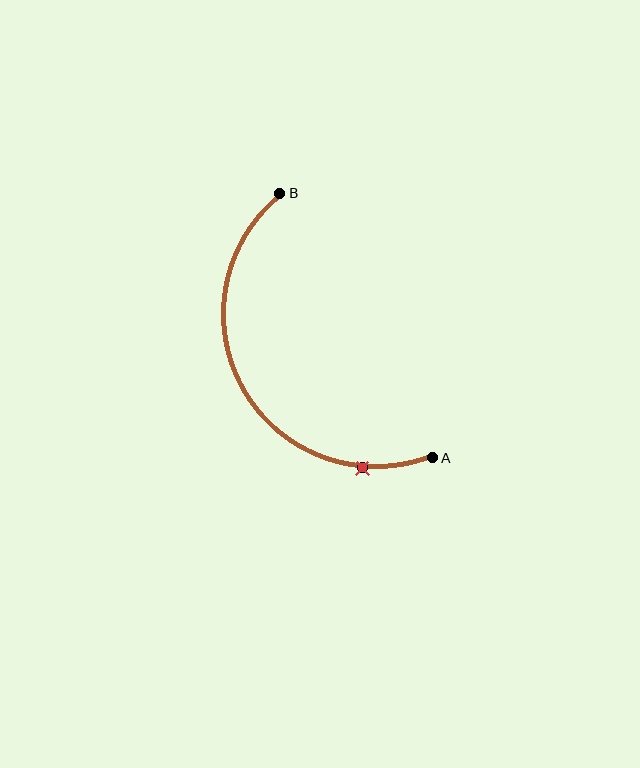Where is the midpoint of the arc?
The arc midpoint is the point on the curve farthest from the straight line joining A and B. It sits to the left of that line.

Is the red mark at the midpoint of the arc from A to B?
No. The red mark lies on the arc but is closer to endpoint A. The arc midpoint would be at the point on the curve equidistant along the arc from both A and B.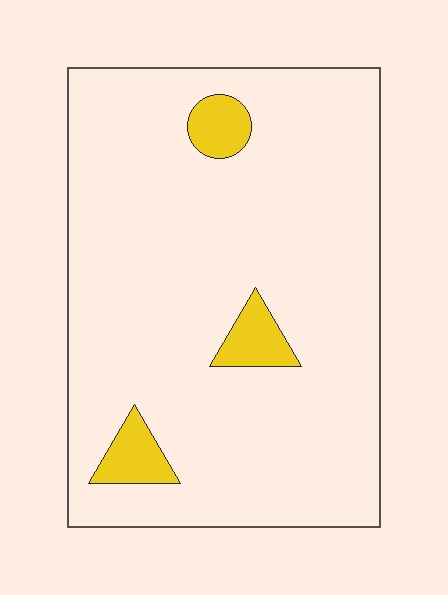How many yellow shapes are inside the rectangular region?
3.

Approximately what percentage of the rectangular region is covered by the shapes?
Approximately 5%.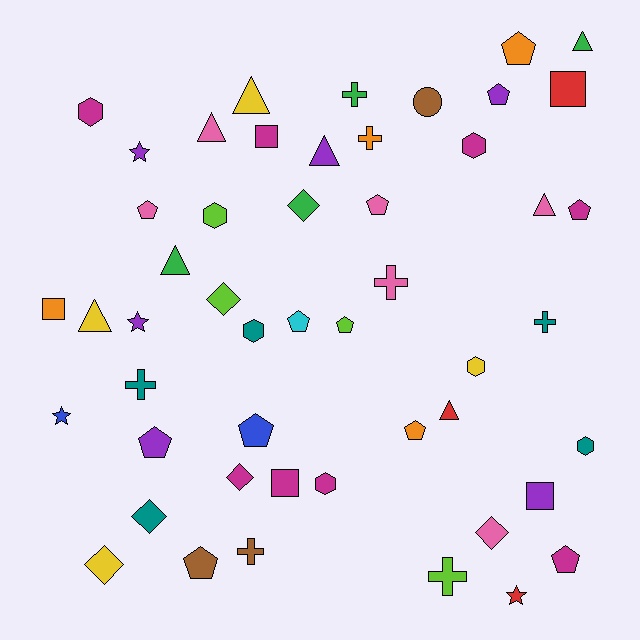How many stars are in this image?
There are 4 stars.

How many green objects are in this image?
There are 4 green objects.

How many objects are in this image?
There are 50 objects.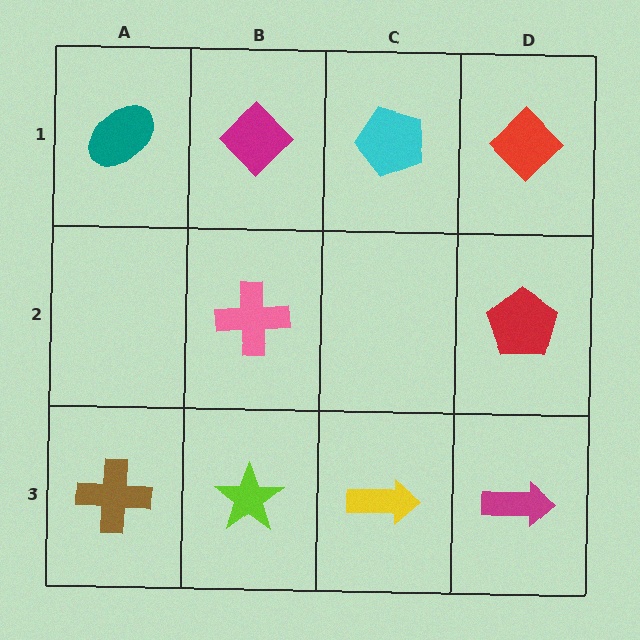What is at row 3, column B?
A lime star.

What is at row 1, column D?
A red diamond.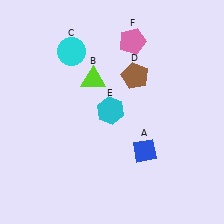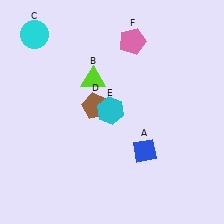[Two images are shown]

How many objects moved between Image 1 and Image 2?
2 objects moved between the two images.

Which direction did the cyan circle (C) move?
The cyan circle (C) moved left.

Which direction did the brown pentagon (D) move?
The brown pentagon (D) moved left.